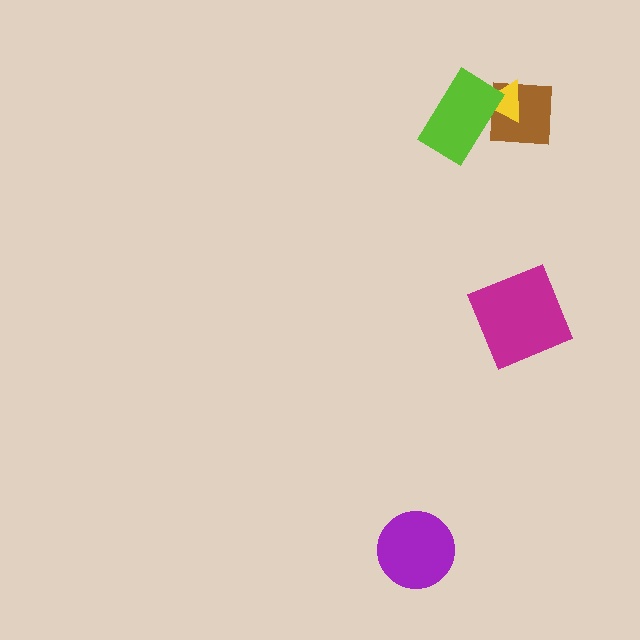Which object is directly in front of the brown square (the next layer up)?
The yellow triangle is directly in front of the brown square.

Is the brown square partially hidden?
Yes, it is partially covered by another shape.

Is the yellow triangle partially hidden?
Yes, it is partially covered by another shape.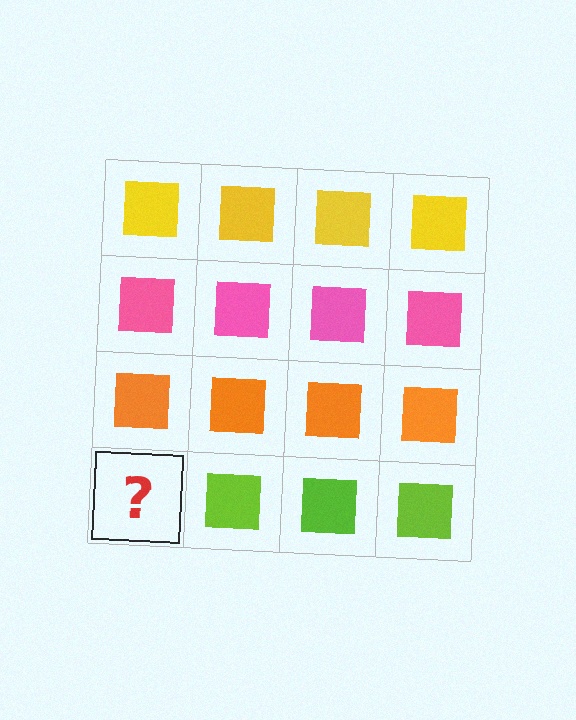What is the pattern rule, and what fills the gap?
The rule is that each row has a consistent color. The gap should be filled with a lime square.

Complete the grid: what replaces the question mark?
The question mark should be replaced with a lime square.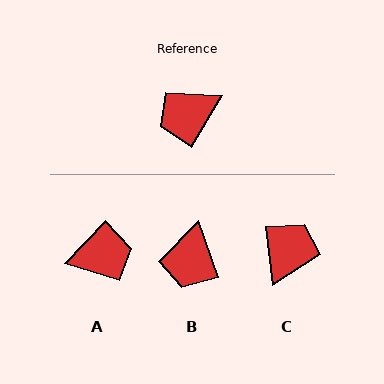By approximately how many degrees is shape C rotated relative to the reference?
Approximately 144 degrees clockwise.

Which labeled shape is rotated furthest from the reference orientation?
A, about 167 degrees away.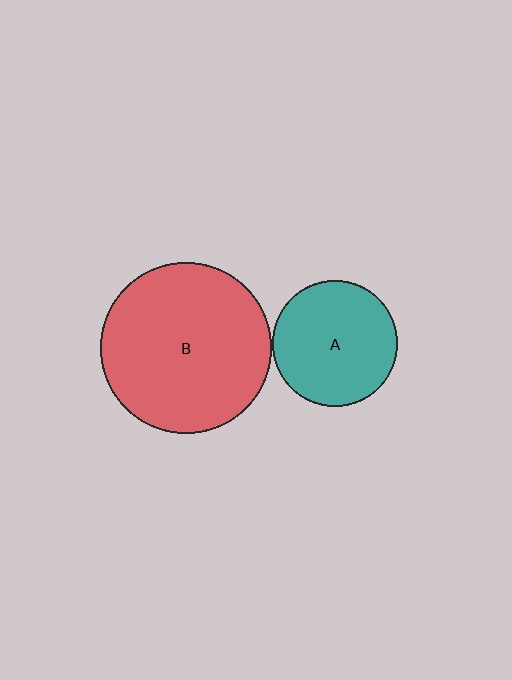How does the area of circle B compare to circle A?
Approximately 1.9 times.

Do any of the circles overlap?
No, none of the circles overlap.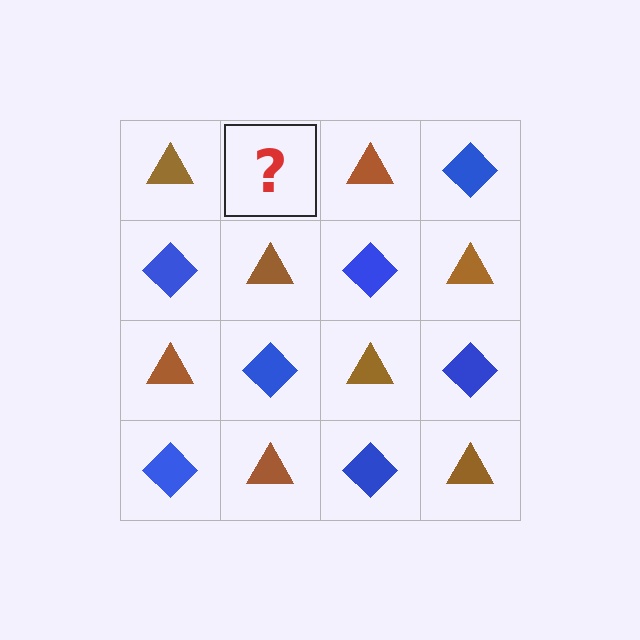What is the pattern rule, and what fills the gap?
The rule is that it alternates brown triangle and blue diamond in a checkerboard pattern. The gap should be filled with a blue diamond.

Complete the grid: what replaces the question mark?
The question mark should be replaced with a blue diamond.